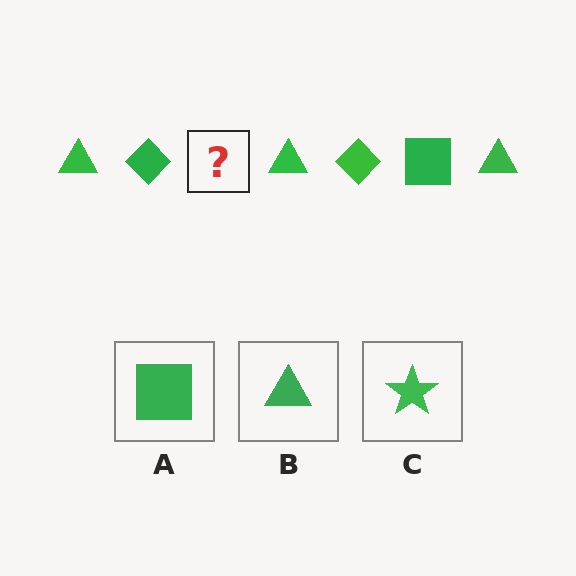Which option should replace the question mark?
Option A.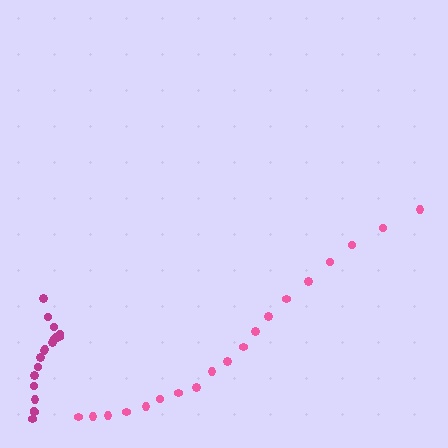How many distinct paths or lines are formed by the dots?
There are 2 distinct paths.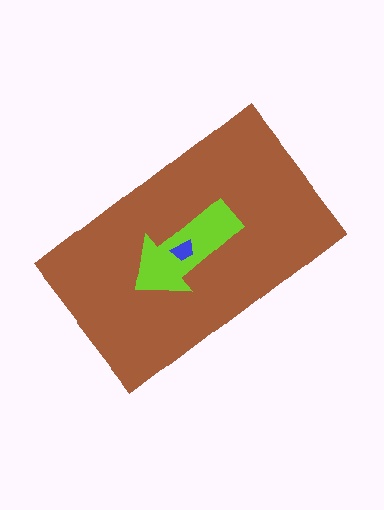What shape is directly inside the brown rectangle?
The lime arrow.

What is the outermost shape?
The brown rectangle.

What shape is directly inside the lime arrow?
The blue trapezoid.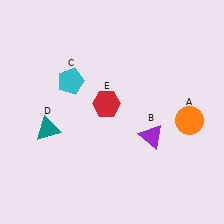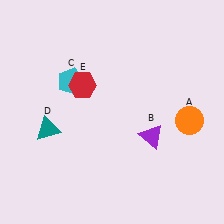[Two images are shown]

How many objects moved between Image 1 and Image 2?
1 object moved between the two images.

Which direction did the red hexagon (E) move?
The red hexagon (E) moved left.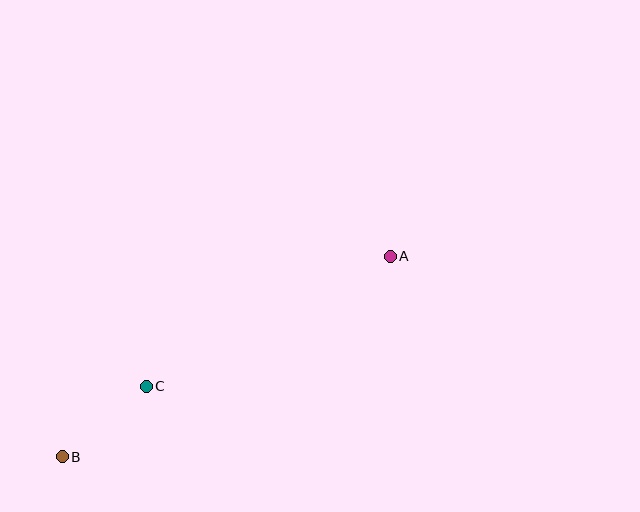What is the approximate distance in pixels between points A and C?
The distance between A and C is approximately 276 pixels.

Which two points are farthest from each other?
Points A and B are farthest from each other.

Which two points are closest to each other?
Points B and C are closest to each other.